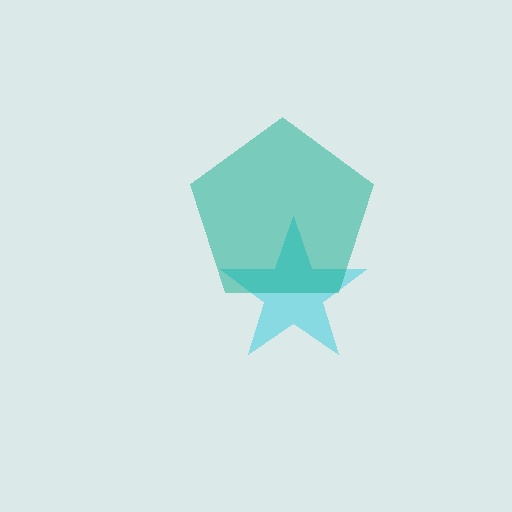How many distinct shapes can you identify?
There are 2 distinct shapes: a cyan star, a teal pentagon.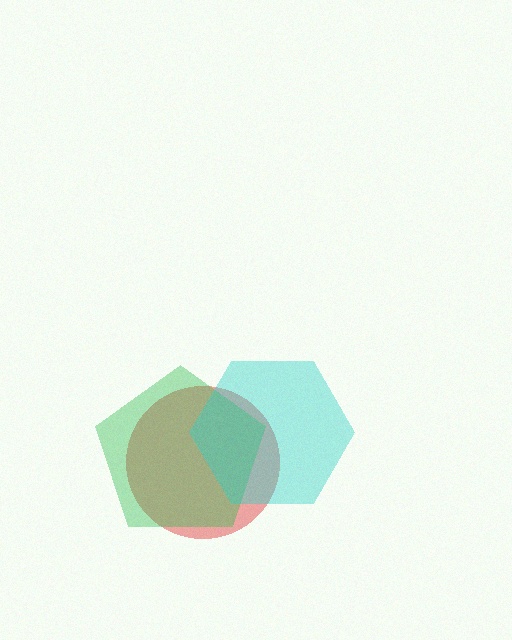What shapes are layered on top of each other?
The layered shapes are: a red circle, a green pentagon, a cyan hexagon.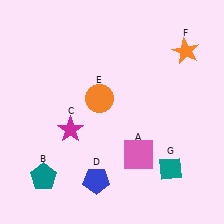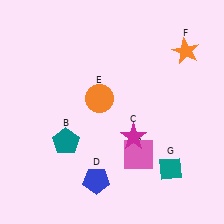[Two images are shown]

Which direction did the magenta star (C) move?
The magenta star (C) moved right.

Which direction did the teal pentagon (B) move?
The teal pentagon (B) moved up.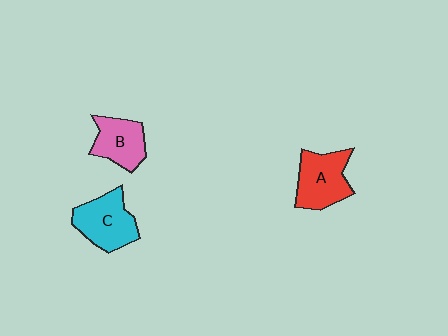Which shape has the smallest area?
Shape B (pink).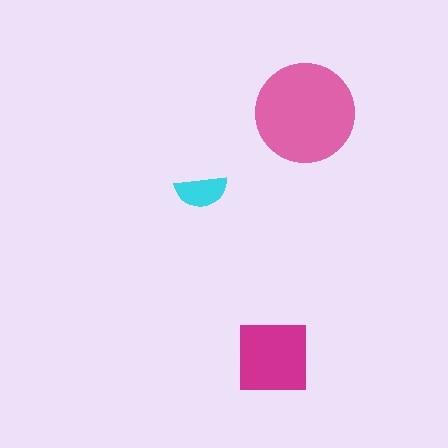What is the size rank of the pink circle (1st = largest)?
1st.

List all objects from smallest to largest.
The cyan semicircle, the magenta square, the pink circle.